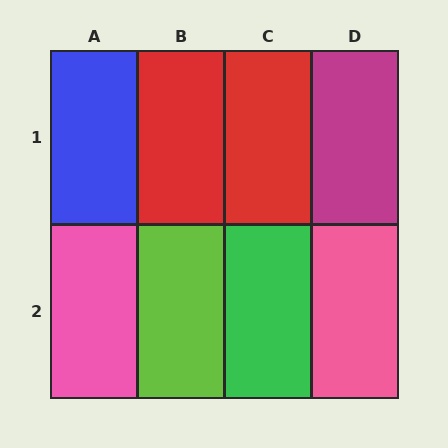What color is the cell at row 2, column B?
Lime.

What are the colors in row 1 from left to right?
Blue, red, red, magenta.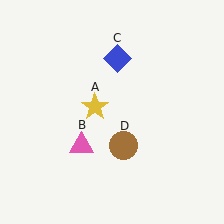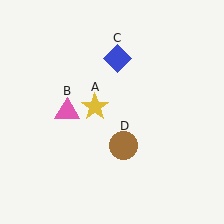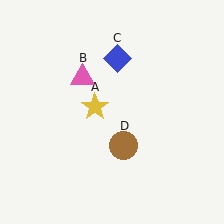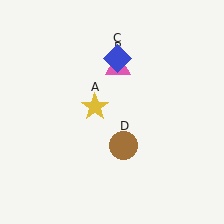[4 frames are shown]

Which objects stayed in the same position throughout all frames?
Yellow star (object A) and blue diamond (object C) and brown circle (object D) remained stationary.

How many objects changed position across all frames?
1 object changed position: pink triangle (object B).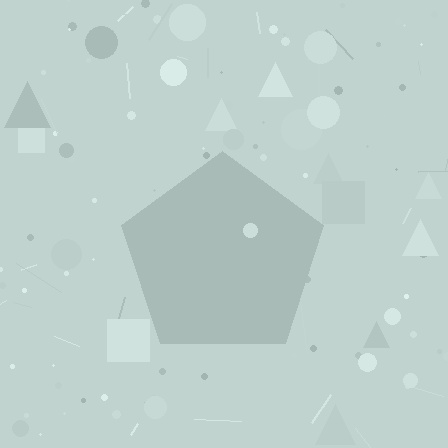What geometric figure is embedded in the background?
A pentagon is embedded in the background.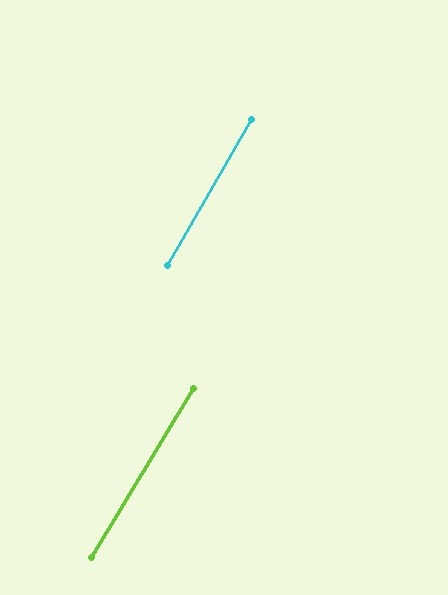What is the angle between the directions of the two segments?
Approximately 1 degree.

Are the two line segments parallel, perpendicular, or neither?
Parallel — their directions differ by only 0.8°.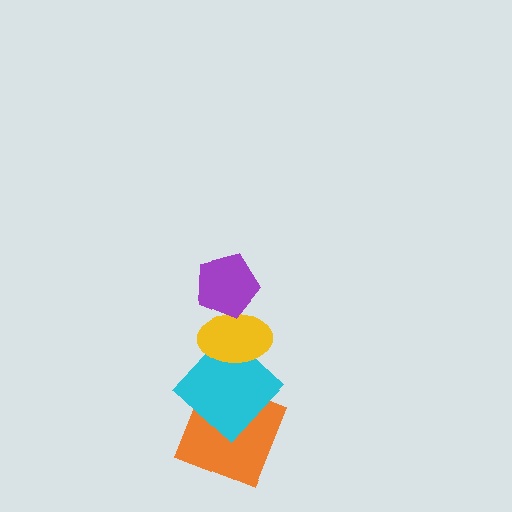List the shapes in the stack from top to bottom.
From top to bottom: the purple pentagon, the yellow ellipse, the cyan diamond, the orange square.